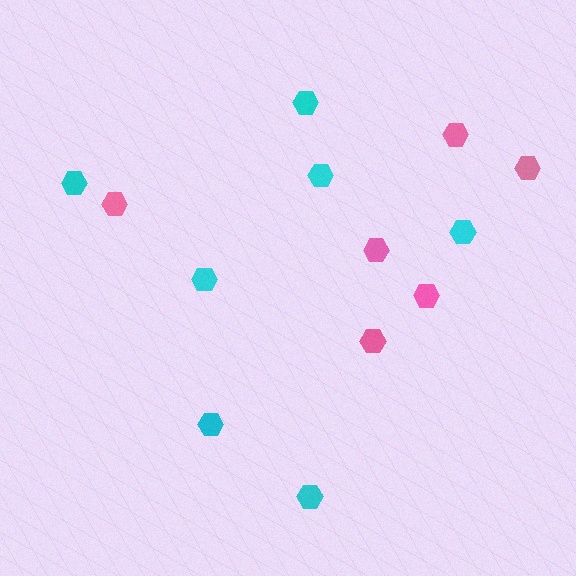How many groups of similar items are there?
There are 2 groups: one group of cyan hexagons (7) and one group of pink hexagons (6).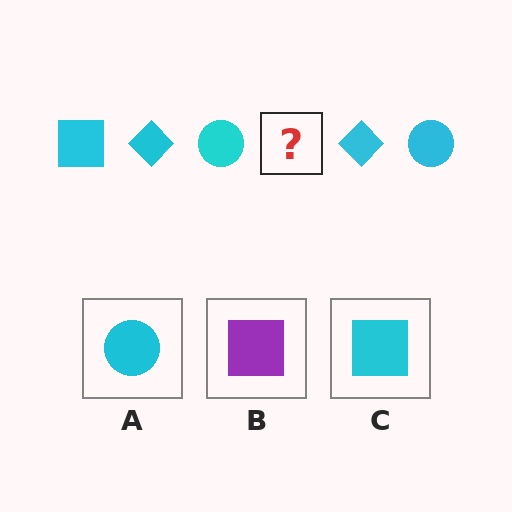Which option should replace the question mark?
Option C.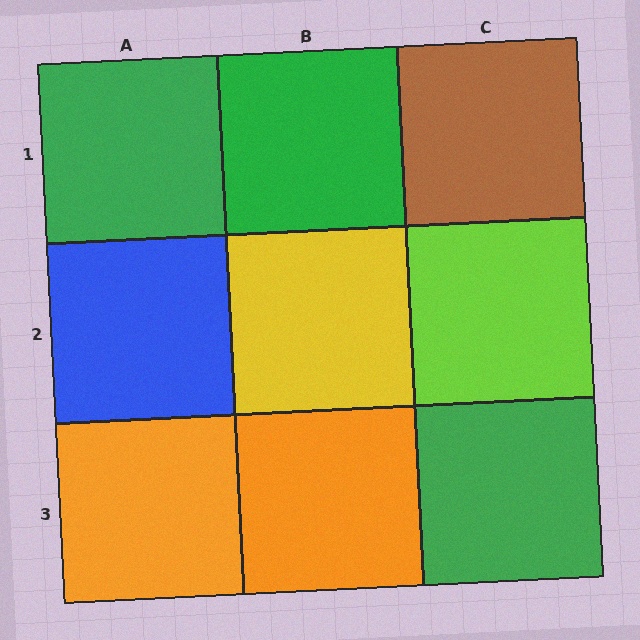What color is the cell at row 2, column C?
Lime.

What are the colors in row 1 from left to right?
Green, green, brown.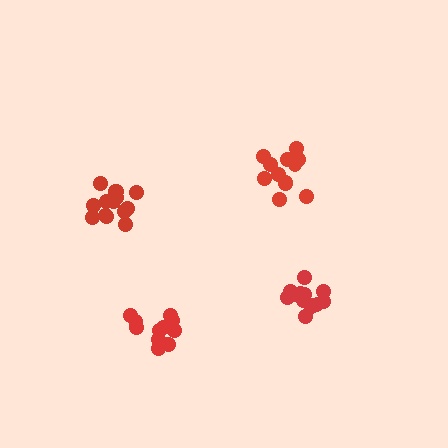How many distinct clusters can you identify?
There are 4 distinct clusters.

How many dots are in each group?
Group 1: 14 dots, Group 2: 15 dots, Group 3: 12 dots, Group 4: 12 dots (53 total).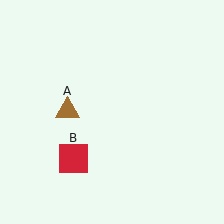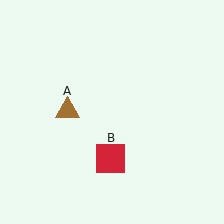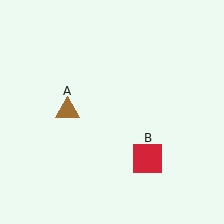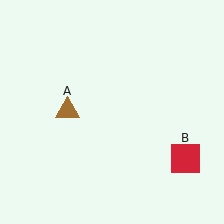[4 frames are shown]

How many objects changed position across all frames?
1 object changed position: red square (object B).